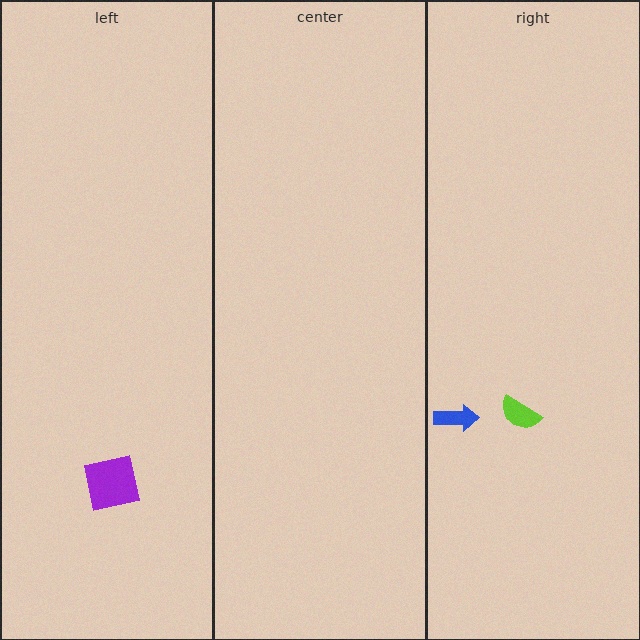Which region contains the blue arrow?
The right region.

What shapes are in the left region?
The purple square.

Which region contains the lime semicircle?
The right region.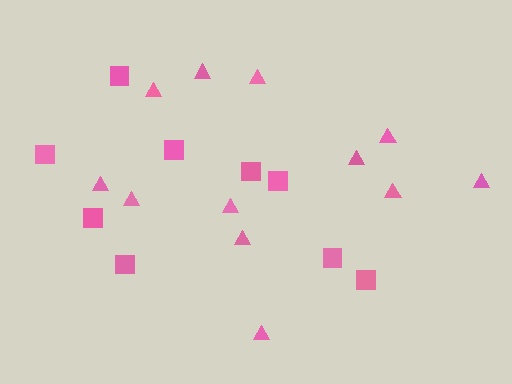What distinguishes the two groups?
There are 2 groups: one group of triangles (12) and one group of squares (9).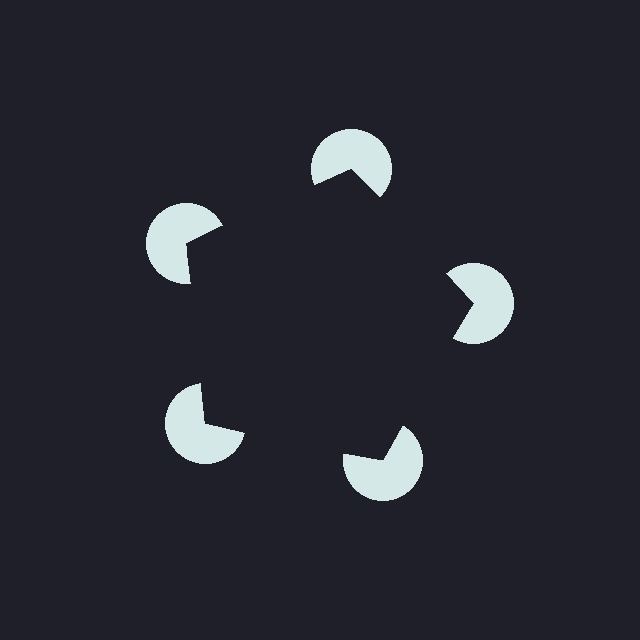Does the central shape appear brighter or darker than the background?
It typically appears slightly darker than the background, even though no actual brightness change is drawn.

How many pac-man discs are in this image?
There are 5 — one at each vertex of the illusory pentagon.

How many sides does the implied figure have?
5 sides.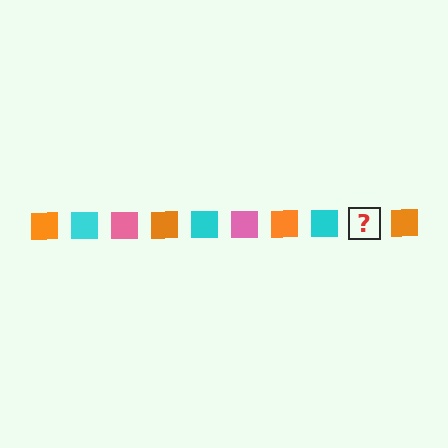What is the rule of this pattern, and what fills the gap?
The rule is that the pattern cycles through orange, cyan, pink squares. The gap should be filled with a pink square.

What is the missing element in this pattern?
The missing element is a pink square.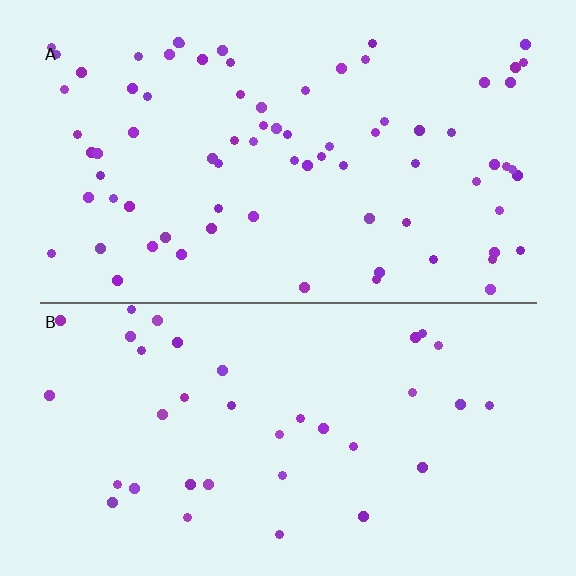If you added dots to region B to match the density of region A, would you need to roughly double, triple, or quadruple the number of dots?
Approximately double.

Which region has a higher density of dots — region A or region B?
A (the top).